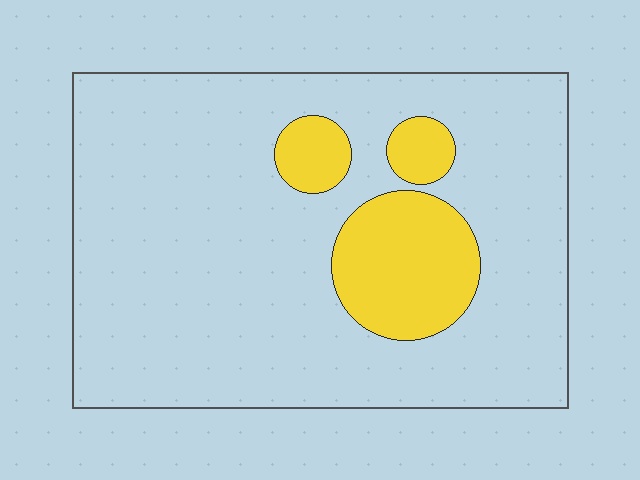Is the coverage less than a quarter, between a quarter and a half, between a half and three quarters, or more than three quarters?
Less than a quarter.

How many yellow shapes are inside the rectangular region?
3.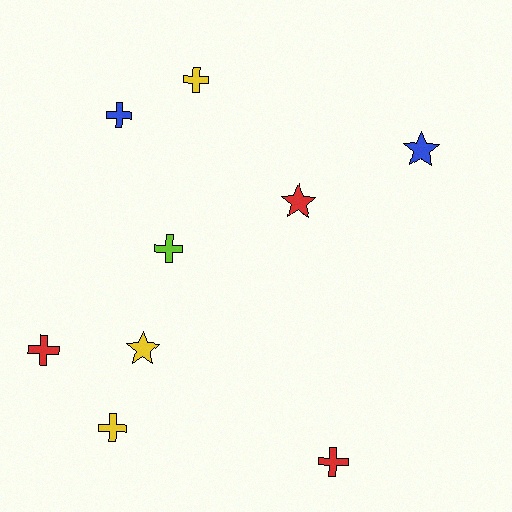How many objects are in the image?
There are 9 objects.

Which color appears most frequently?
Yellow, with 3 objects.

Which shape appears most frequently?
Cross, with 6 objects.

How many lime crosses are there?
There is 1 lime cross.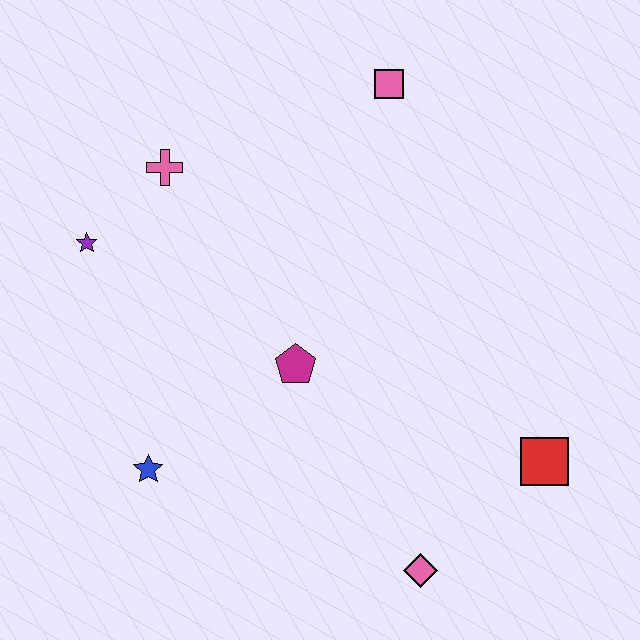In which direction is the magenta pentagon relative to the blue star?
The magenta pentagon is to the right of the blue star.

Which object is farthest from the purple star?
The red square is farthest from the purple star.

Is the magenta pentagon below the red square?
No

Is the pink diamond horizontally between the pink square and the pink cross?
No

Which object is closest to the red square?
The pink diamond is closest to the red square.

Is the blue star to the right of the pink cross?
No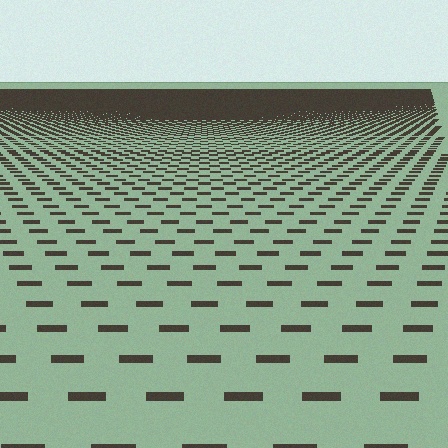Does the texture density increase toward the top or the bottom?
Density increases toward the top.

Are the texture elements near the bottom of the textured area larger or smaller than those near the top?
Larger. Near the bottom, elements are closer to the viewer and appear at a bigger on-screen size.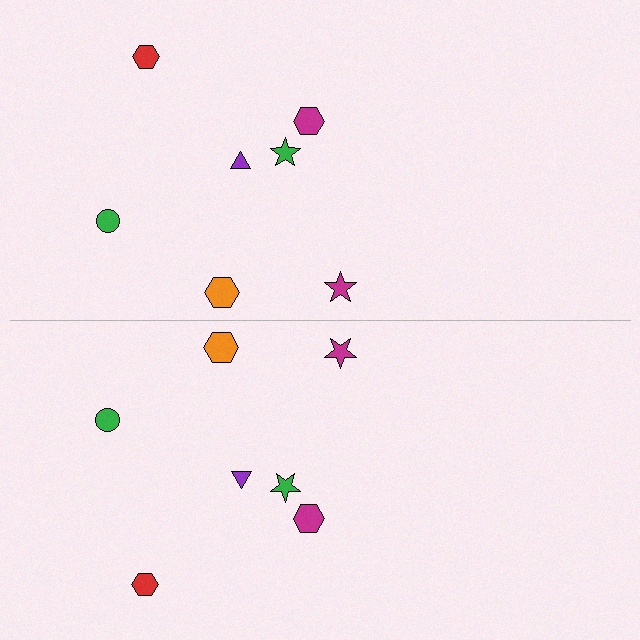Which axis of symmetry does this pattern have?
The pattern has a horizontal axis of symmetry running through the center of the image.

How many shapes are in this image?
There are 14 shapes in this image.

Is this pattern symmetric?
Yes, this pattern has bilateral (reflection) symmetry.